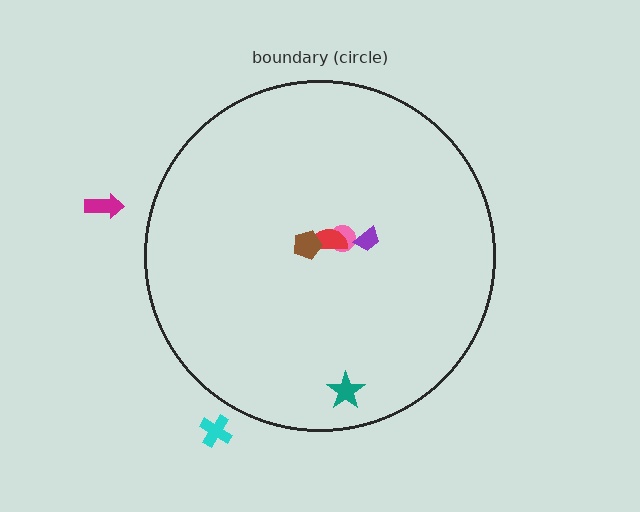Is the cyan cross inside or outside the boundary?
Outside.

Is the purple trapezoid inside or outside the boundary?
Inside.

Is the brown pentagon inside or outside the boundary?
Inside.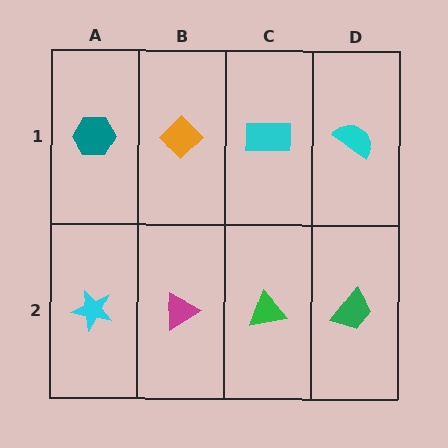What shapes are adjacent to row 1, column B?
A magenta triangle (row 2, column B), a teal hexagon (row 1, column A), a cyan rectangle (row 1, column C).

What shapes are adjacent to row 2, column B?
An orange diamond (row 1, column B), a cyan star (row 2, column A), a green triangle (row 2, column C).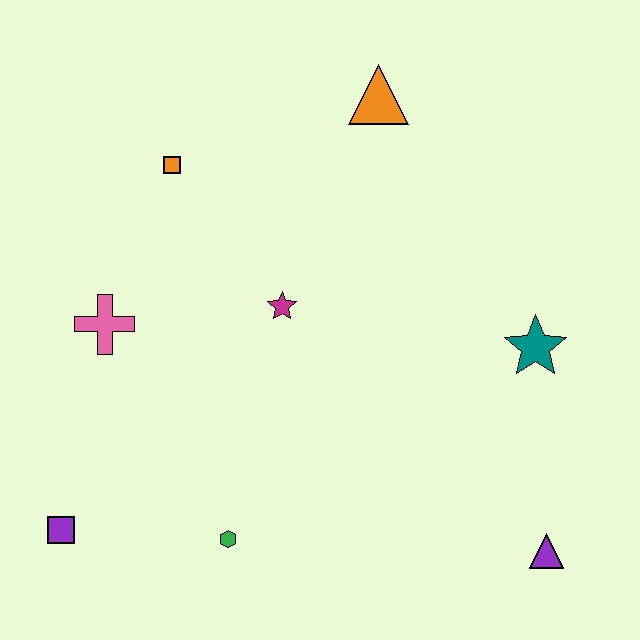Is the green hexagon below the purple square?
Yes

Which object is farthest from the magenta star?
The purple triangle is farthest from the magenta star.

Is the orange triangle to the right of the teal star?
No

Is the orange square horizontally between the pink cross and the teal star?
Yes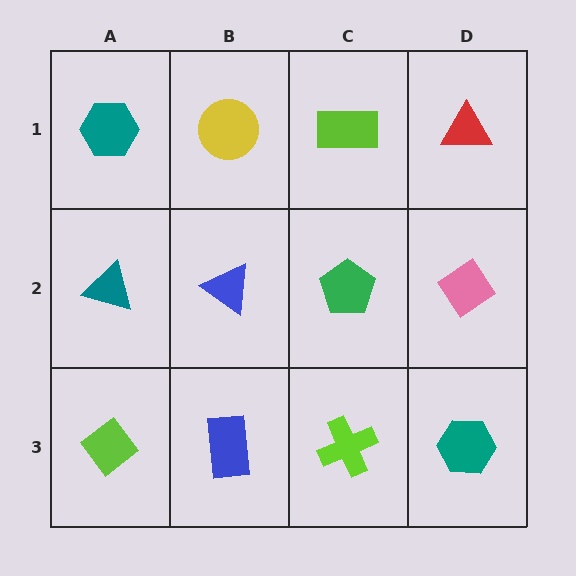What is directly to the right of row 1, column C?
A red triangle.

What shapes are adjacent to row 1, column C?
A green pentagon (row 2, column C), a yellow circle (row 1, column B), a red triangle (row 1, column D).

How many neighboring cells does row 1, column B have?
3.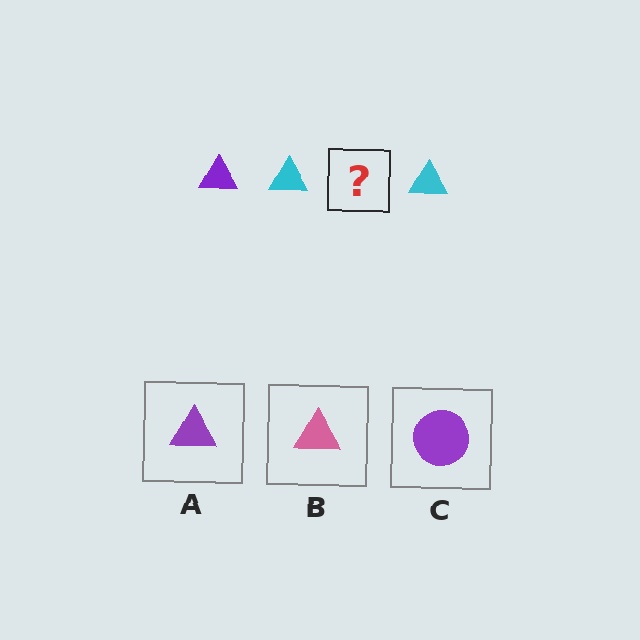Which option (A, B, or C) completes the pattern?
A.